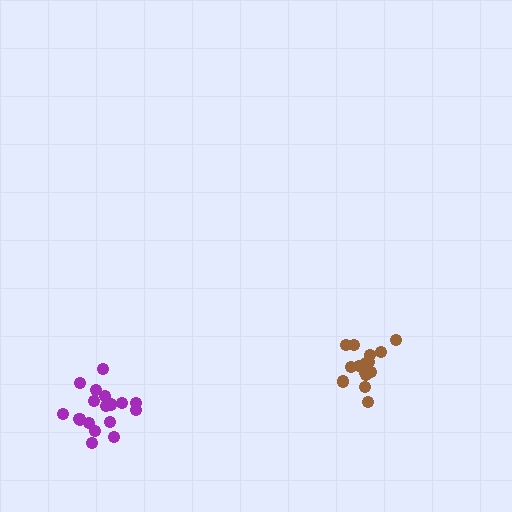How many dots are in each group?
Group 1: 15 dots, Group 2: 18 dots (33 total).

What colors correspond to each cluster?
The clusters are colored: brown, purple.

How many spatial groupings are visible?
There are 2 spatial groupings.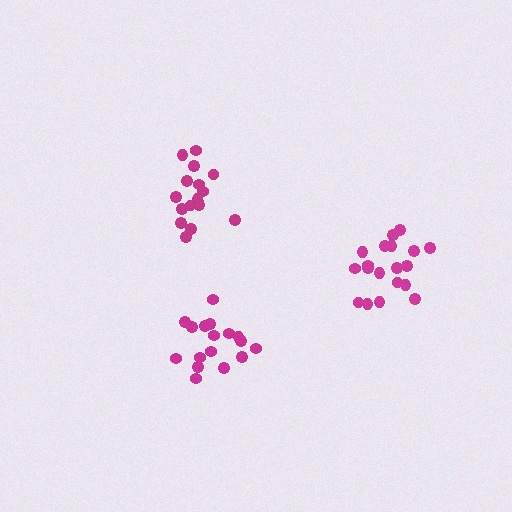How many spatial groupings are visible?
There are 3 spatial groupings.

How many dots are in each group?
Group 1: 17 dots, Group 2: 19 dots, Group 3: 17 dots (53 total).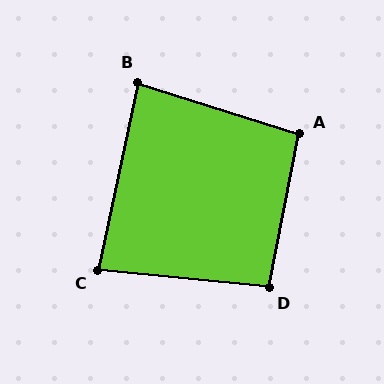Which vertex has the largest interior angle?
A, at approximately 96 degrees.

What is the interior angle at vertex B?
Approximately 84 degrees (acute).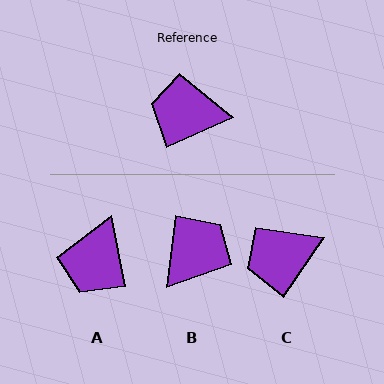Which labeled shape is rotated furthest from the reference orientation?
B, about 121 degrees away.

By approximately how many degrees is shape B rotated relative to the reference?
Approximately 121 degrees clockwise.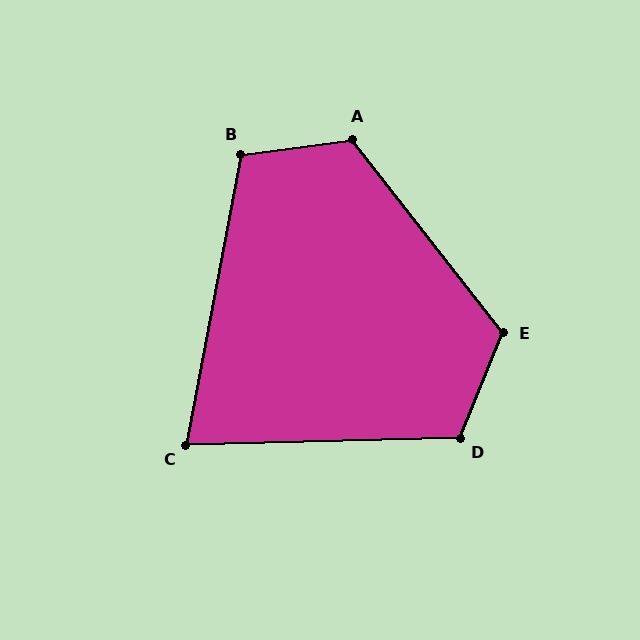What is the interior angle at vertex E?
Approximately 120 degrees (obtuse).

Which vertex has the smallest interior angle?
C, at approximately 78 degrees.